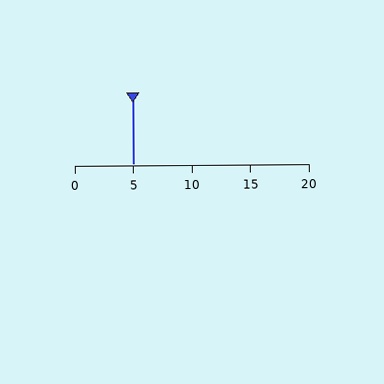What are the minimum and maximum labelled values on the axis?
The axis runs from 0 to 20.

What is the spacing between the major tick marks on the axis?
The major ticks are spaced 5 apart.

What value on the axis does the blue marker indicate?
The marker indicates approximately 5.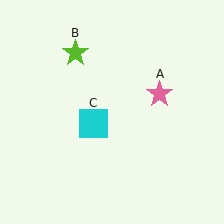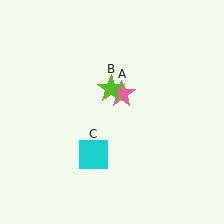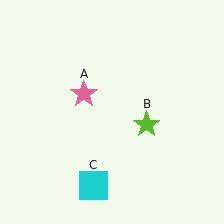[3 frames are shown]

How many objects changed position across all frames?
3 objects changed position: pink star (object A), lime star (object B), cyan square (object C).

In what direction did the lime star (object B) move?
The lime star (object B) moved down and to the right.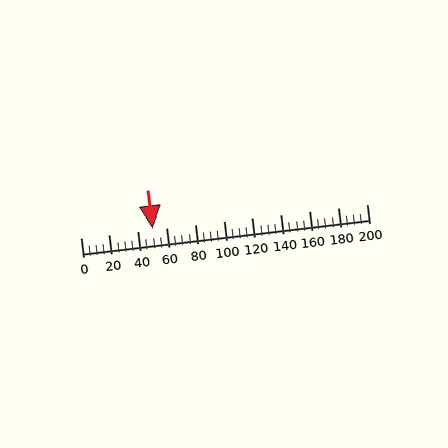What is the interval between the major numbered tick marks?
The major tick marks are spaced 20 units apart.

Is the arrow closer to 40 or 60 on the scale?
The arrow is closer to 60.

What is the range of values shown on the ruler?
The ruler shows values from 0 to 200.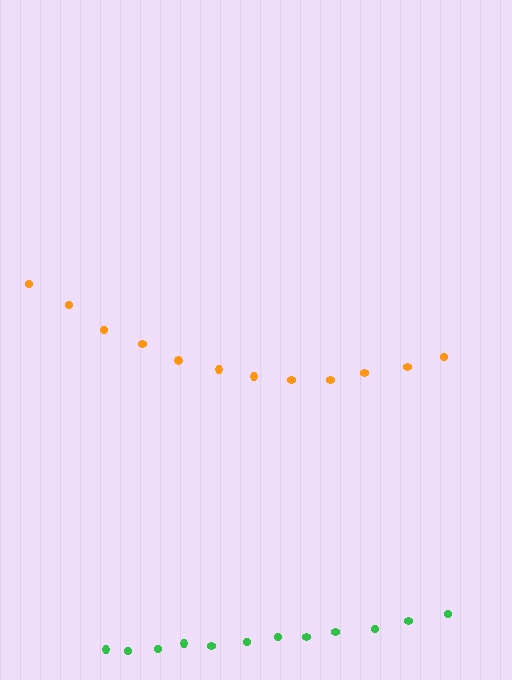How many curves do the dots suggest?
There are 2 distinct paths.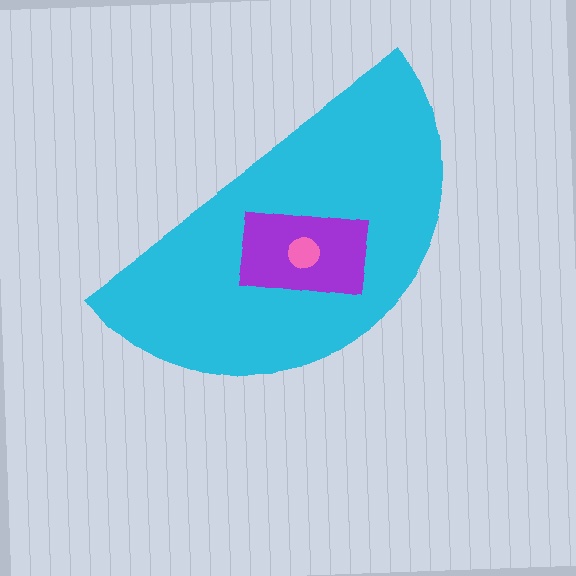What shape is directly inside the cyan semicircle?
The purple rectangle.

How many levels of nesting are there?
3.